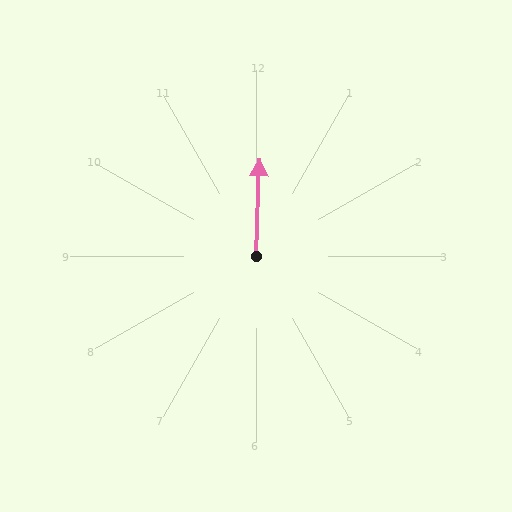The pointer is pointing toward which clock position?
Roughly 12 o'clock.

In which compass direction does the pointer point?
North.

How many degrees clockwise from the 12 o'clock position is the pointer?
Approximately 2 degrees.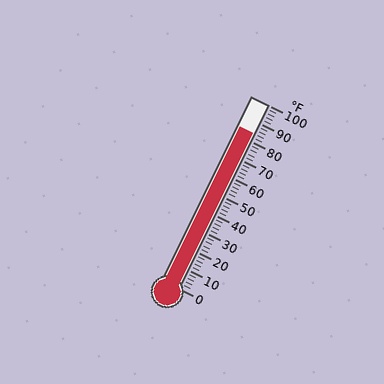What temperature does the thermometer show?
The thermometer shows approximately 84°F.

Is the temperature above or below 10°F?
The temperature is above 10°F.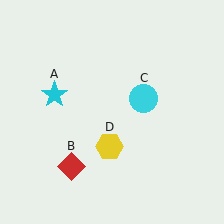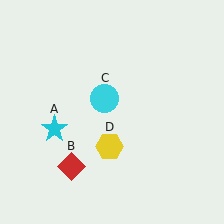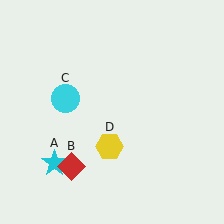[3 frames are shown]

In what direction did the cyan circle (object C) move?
The cyan circle (object C) moved left.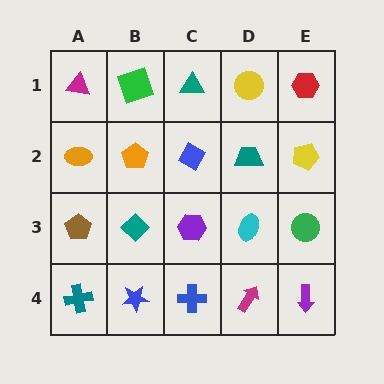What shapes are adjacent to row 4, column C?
A purple hexagon (row 3, column C), a blue star (row 4, column B), a magenta arrow (row 4, column D).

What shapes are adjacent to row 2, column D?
A yellow circle (row 1, column D), a cyan ellipse (row 3, column D), a blue diamond (row 2, column C), a yellow pentagon (row 2, column E).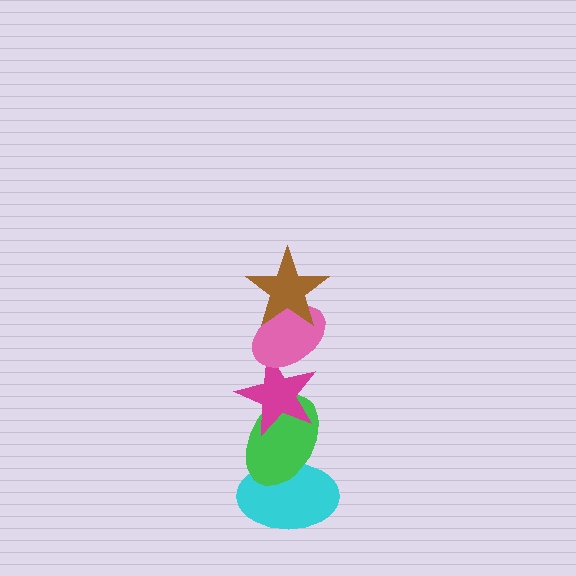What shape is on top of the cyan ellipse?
The green ellipse is on top of the cyan ellipse.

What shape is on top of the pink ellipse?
The brown star is on top of the pink ellipse.